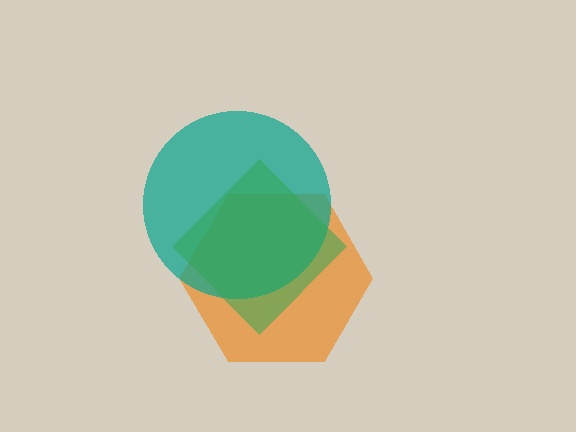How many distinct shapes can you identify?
There are 3 distinct shapes: an orange hexagon, a teal circle, a green diamond.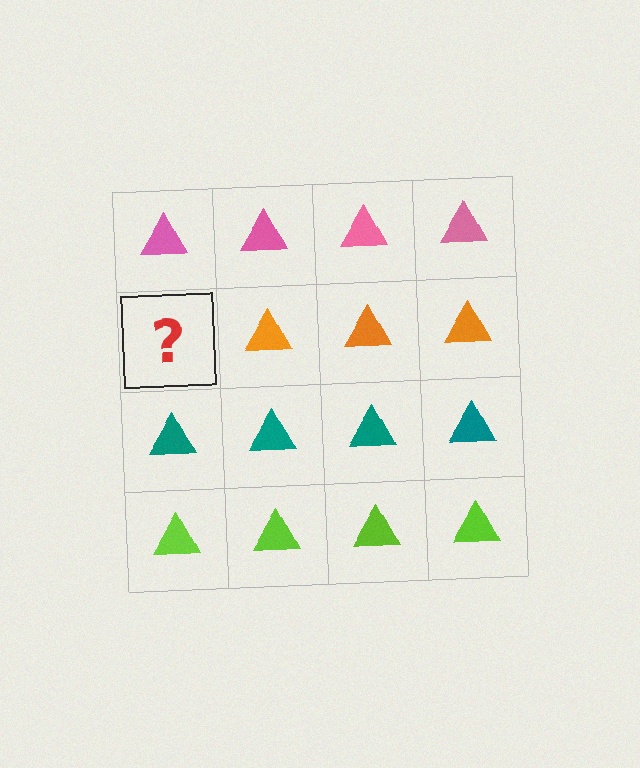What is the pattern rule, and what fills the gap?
The rule is that each row has a consistent color. The gap should be filled with an orange triangle.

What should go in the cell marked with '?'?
The missing cell should contain an orange triangle.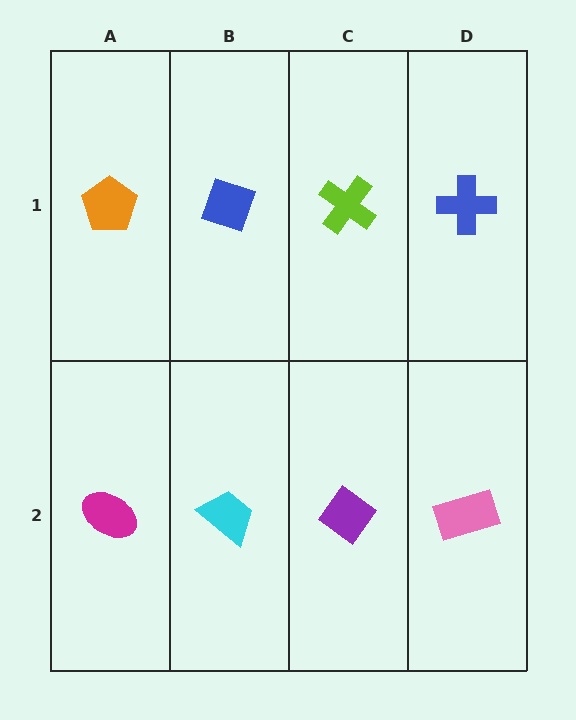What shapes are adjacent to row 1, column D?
A pink rectangle (row 2, column D), a lime cross (row 1, column C).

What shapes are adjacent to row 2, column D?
A blue cross (row 1, column D), a purple diamond (row 2, column C).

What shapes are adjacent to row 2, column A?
An orange pentagon (row 1, column A), a cyan trapezoid (row 2, column B).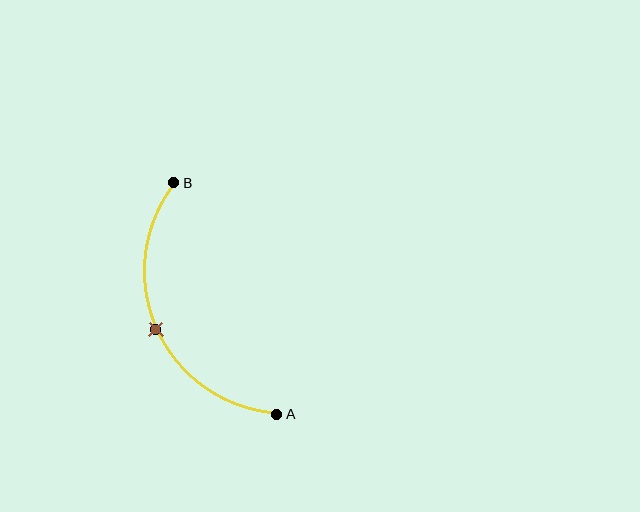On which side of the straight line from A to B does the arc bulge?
The arc bulges to the left of the straight line connecting A and B.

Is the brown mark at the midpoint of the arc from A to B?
Yes. The brown mark lies on the arc at equal arc-length from both A and B — it is the arc midpoint.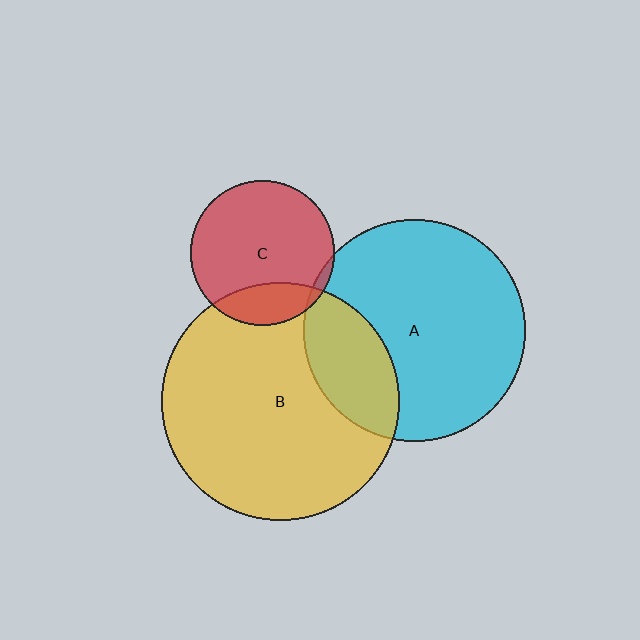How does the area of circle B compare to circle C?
Approximately 2.7 times.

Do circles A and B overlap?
Yes.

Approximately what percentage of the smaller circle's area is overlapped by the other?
Approximately 25%.